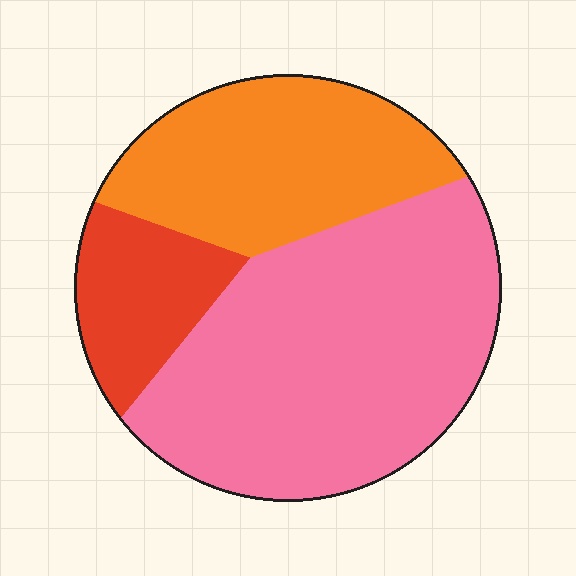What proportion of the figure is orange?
Orange covers about 30% of the figure.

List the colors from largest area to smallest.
From largest to smallest: pink, orange, red.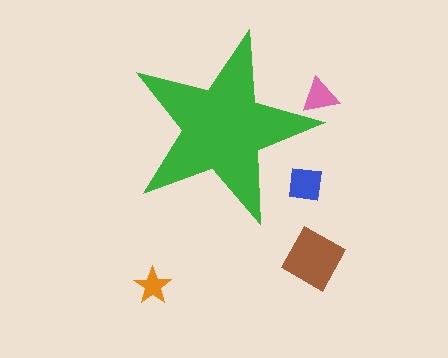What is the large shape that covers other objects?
A green star.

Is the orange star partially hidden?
No, the orange star is fully visible.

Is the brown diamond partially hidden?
No, the brown diamond is fully visible.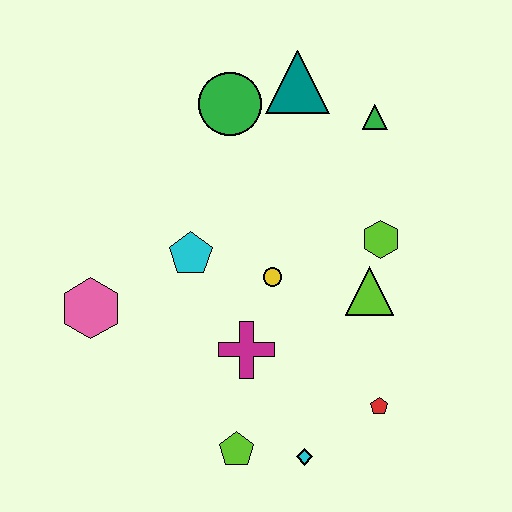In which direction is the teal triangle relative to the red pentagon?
The teal triangle is above the red pentagon.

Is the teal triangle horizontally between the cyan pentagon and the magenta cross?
No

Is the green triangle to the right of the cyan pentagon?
Yes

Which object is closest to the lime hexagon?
The lime triangle is closest to the lime hexagon.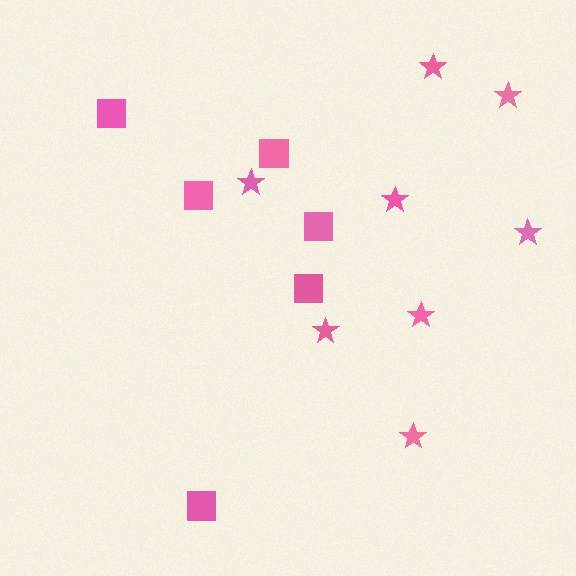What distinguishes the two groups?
There are 2 groups: one group of stars (8) and one group of squares (6).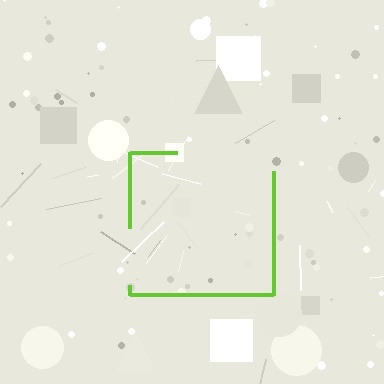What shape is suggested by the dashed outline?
The dashed outline suggests a square.